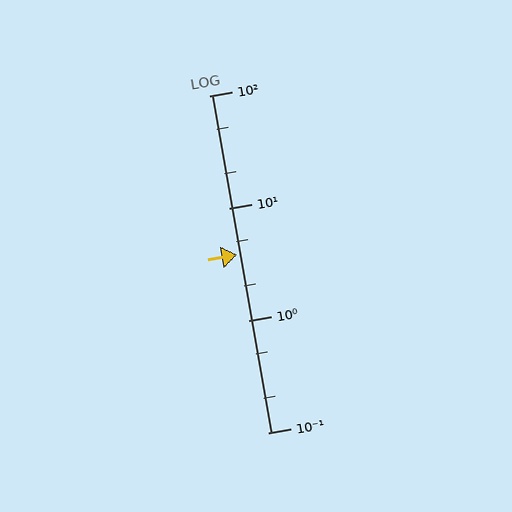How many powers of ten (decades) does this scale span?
The scale spans 3 decades, from 0.1 to 100.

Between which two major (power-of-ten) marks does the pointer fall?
The pointer is between 1 and 10.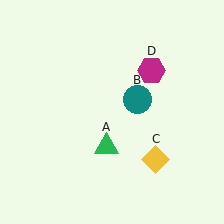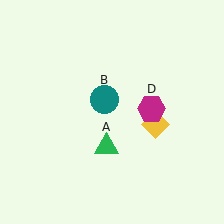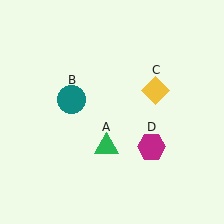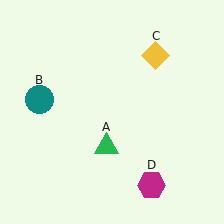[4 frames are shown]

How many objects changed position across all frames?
3 objects changed position: teal circle (object B), yellow diamond (object C), magenta hexagon (object D).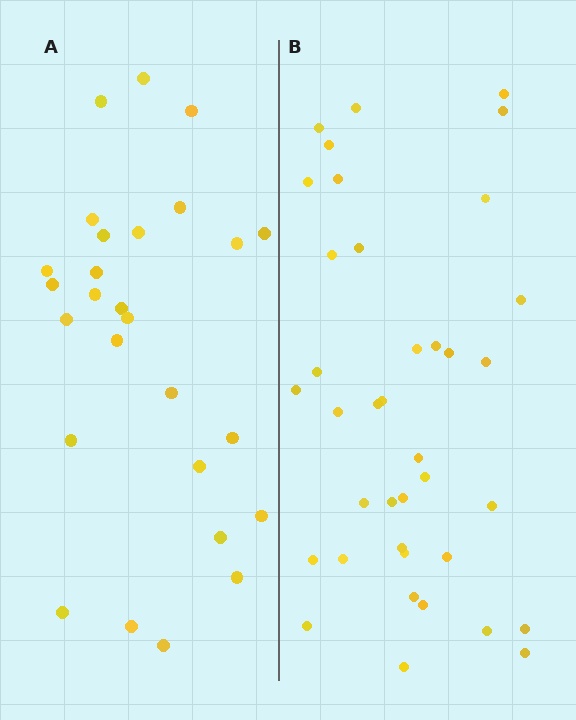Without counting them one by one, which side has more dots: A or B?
Region B (the right region) has more dots.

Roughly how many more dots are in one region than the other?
Region B has roughly 12 or so more dots than region A.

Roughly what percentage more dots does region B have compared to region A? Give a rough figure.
About 40% more.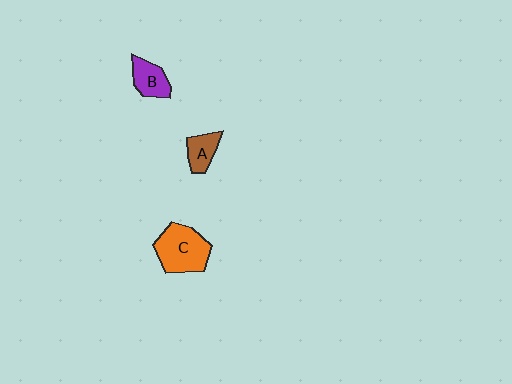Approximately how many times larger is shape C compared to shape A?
Approximately 2.1 times.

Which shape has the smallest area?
Shape A (brown).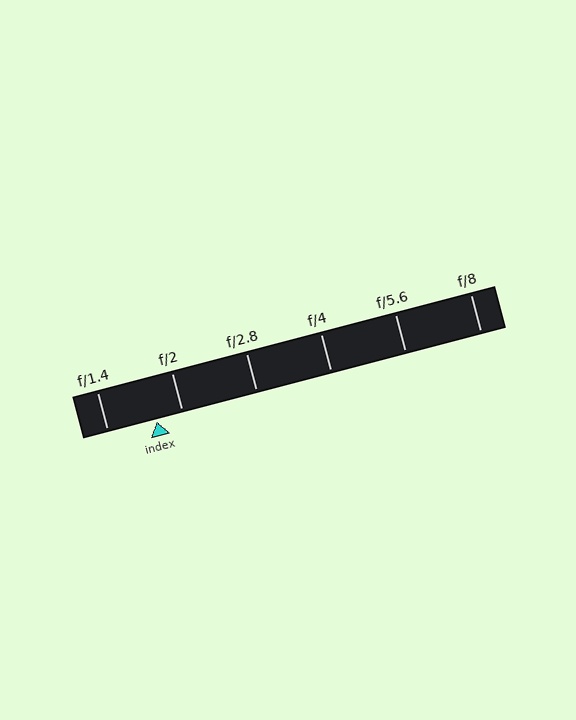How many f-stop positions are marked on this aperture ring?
There are 6 f-stop positions marked.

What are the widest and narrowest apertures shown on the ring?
The widest aperture shown is f/1.4 and the narrowest is f/8.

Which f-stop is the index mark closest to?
The index mark is closest to f/2.